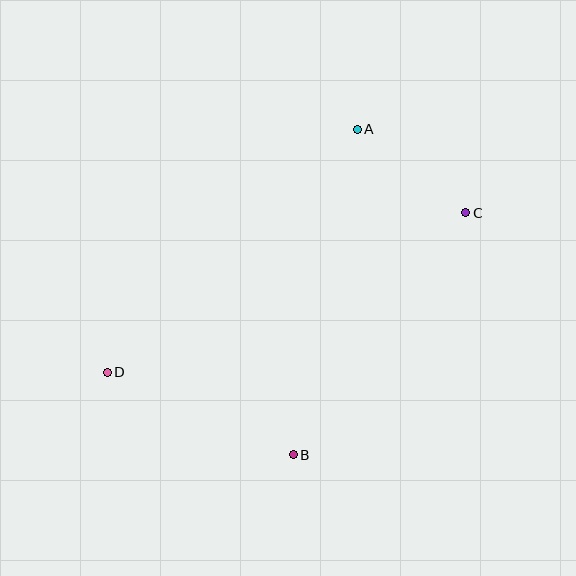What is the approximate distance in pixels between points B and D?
The distance between B and D is approximately 204 pixels.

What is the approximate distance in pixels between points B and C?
The distance between B and C is approximately 297 pixels.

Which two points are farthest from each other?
Points C and D are farthest from each other.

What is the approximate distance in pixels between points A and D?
The distance between A and D is approximately 349 pixels.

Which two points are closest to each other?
Points A and C are closest to each other.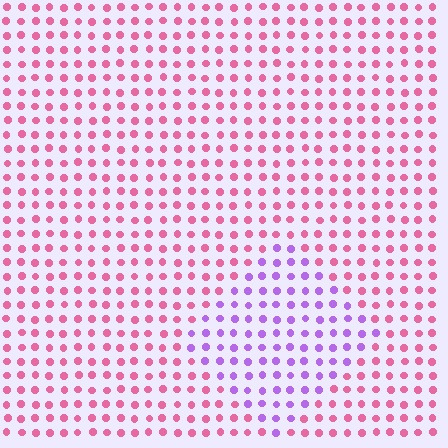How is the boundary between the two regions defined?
The boundary is defined purely by a slight shift in hue (about 56 degrees). Spacing, size, and orientation are identical on both sides.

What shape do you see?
I see a diamond.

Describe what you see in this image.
The image is filled with small pink elements in a uniform arrangement. A diamond-shaped region is visible where the elements are tinted to a slightly different hue, forming a subtle color boundary.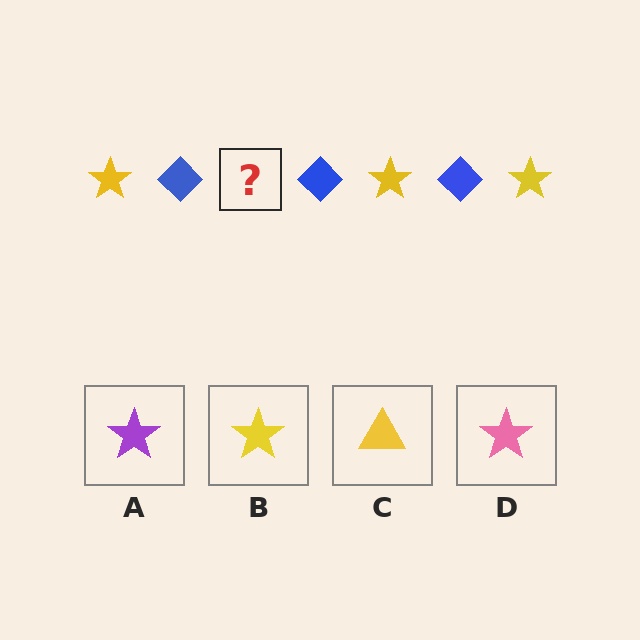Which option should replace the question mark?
Option B.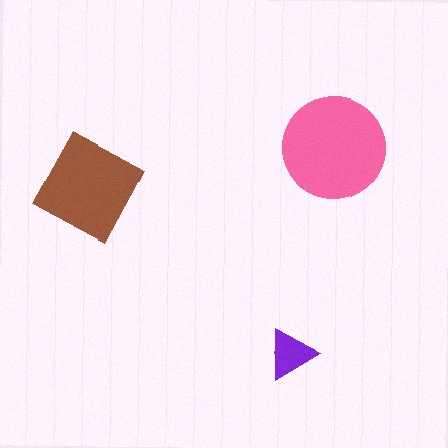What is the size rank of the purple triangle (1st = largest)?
3rd.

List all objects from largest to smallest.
The pink circle, the brown diamond, the purple triangle.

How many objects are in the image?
There are 3 objects in the image.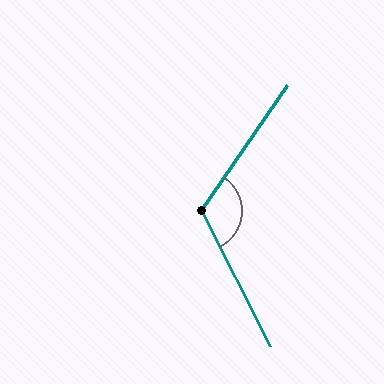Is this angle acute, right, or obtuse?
It is obtuse.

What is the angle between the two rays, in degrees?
Approximately 119 degrees.